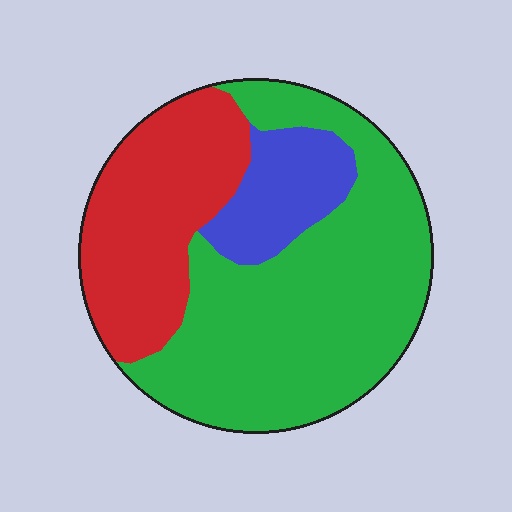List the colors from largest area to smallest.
From largest to smallest: green, red, blue.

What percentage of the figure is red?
Red covers roughly 30% of the figure.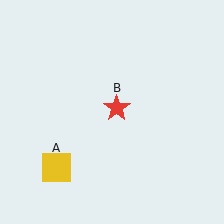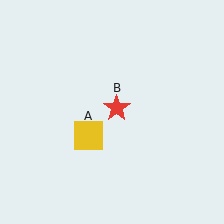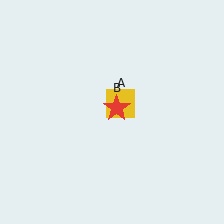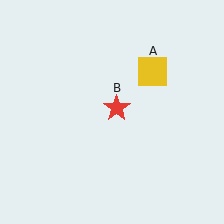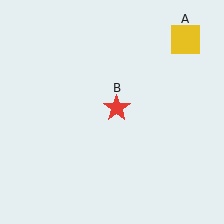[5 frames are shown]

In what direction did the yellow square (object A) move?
The yellow square (object A) moved up and to the right.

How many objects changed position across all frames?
1 object changed position: yellow square (object A).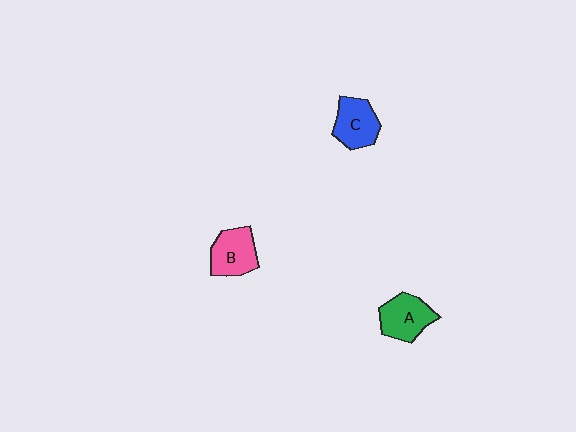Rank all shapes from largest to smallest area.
From largest to smallest: A (green), B (pink), C (blue).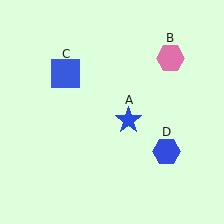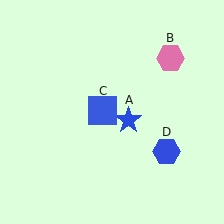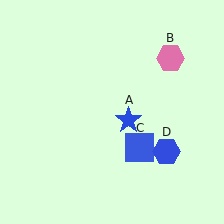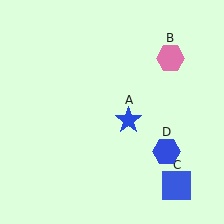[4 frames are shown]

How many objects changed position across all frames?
1 object changed position: blue square (object C).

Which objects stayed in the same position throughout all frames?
Blue star (object A) and pink hexagon (object B) and blue hexagon (object D) remained stationary.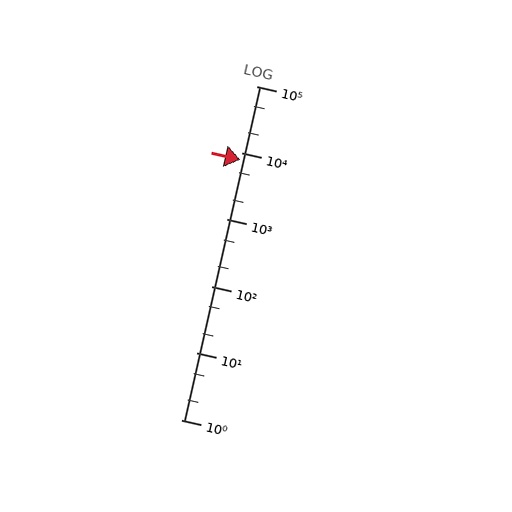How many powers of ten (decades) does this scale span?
The scale spans 5 decades, from 1 to 100000.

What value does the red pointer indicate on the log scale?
The pointer indicates approximately 7900.